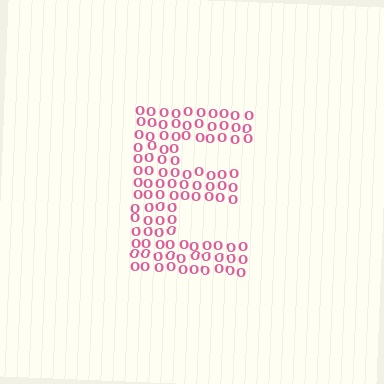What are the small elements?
The small elements are letter O's.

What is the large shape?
The large shape is the letter E.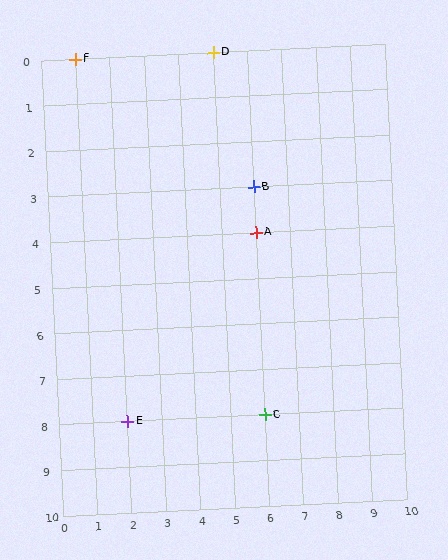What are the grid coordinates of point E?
Point E is at grid coordinates (2, 8).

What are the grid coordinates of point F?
Point F is at grid coordinates (1, 0).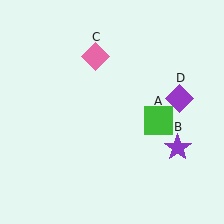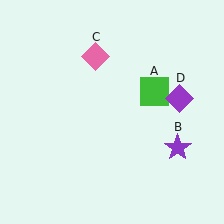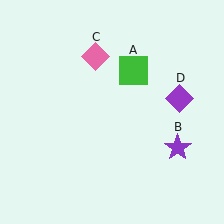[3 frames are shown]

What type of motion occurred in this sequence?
The green square (object A) rotated counterclockwise around the center of the scene.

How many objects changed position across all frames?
1 object changed position: green square (object A).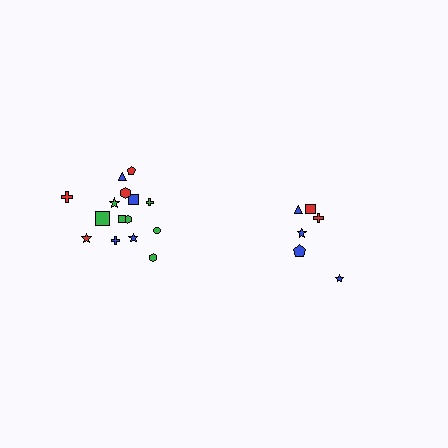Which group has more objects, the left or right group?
The left group.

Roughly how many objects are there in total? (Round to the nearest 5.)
Roughly 20 objects in total.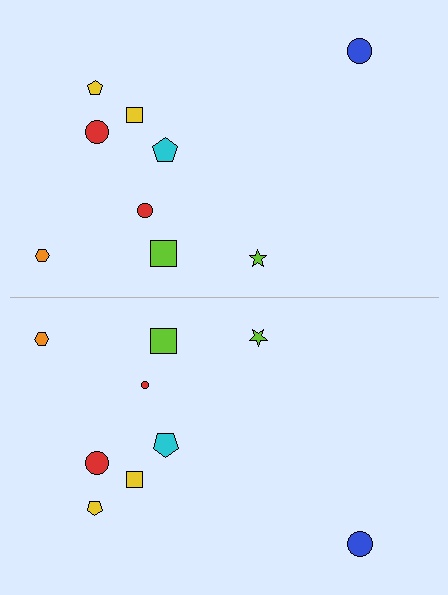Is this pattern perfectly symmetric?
No, the pattern is not perfectly symmetric. The red circle on the bottom side has a different size than its mirror counterpart.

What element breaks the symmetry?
The red circle on the bottom side has a different size than its mirror counterpart.